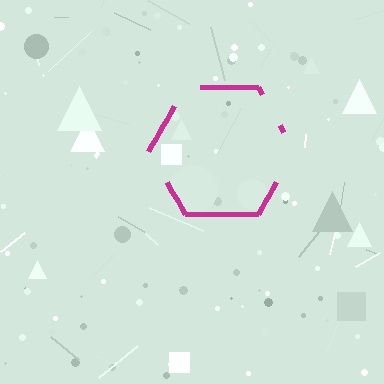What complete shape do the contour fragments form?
The contour fragments form a hexagon.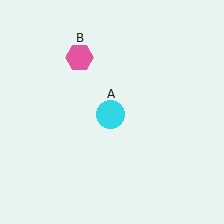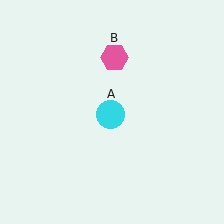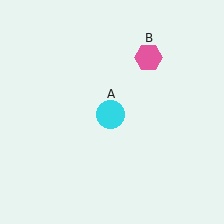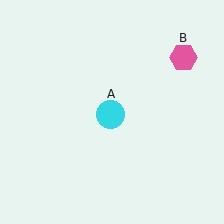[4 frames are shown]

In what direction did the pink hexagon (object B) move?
The pink hexagon (object B) moved right.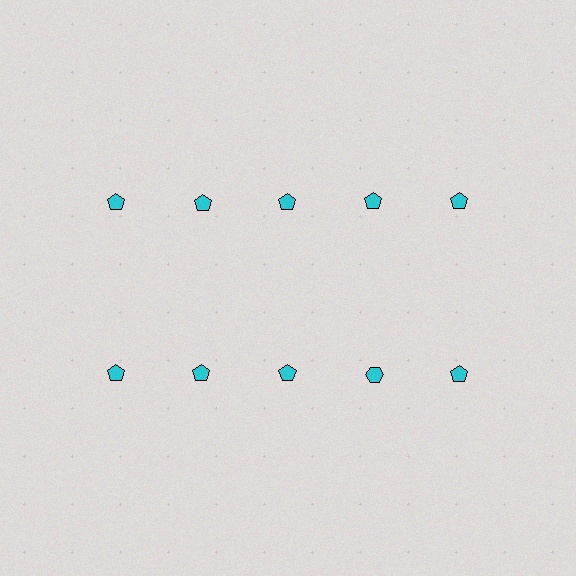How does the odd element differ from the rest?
It has a different shape: hexagon instead of pentagon.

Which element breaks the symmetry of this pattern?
The cyan hexagon in the second row, second from right column breaks the symmetry. All other shapes are cyan pentagons.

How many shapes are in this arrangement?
There are 10 shapes arranged in a grid pattern.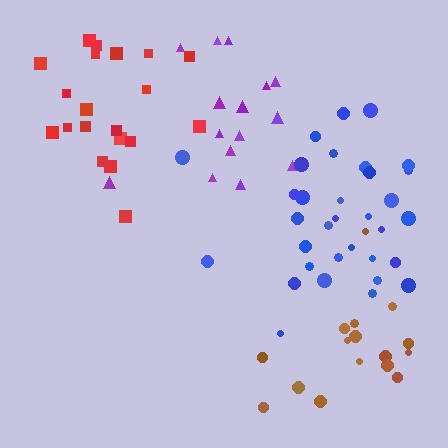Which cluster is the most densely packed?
Red.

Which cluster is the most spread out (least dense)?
Purple.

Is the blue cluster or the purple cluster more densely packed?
Blue.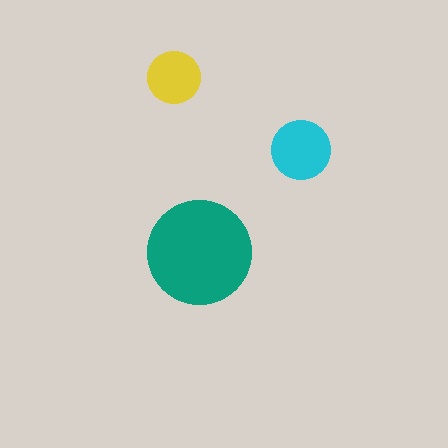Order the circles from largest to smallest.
the teal one, the cyan one, the yellow one.